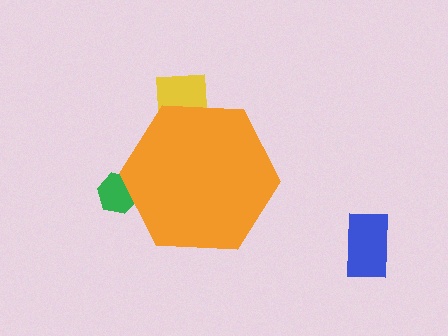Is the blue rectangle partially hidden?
No, the blue rectangle is fully visible.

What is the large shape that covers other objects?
An orange hexagon.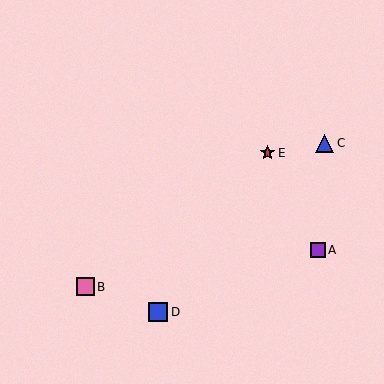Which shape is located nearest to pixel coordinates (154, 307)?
The blue square (labeled D) at (158, 312) is nearest to that location.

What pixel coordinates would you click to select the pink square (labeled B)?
Click at (86, 287) to select the pink square B.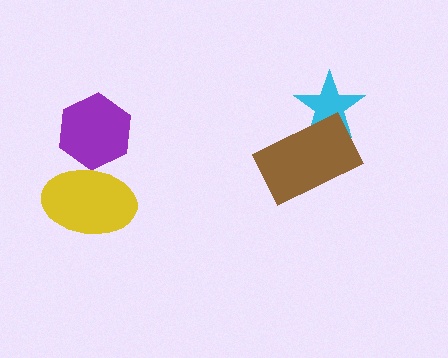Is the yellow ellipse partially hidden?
No, no other shape covers it.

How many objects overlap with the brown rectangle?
1 object overlaps with the brown rectangle.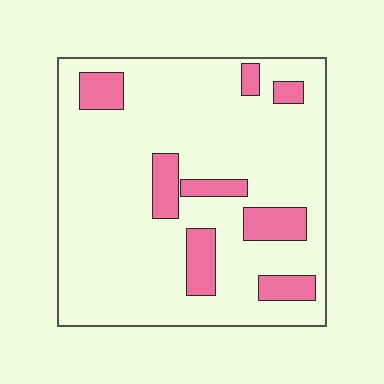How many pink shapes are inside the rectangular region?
8.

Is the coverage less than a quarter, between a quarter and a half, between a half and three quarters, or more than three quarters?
Less than a quarter.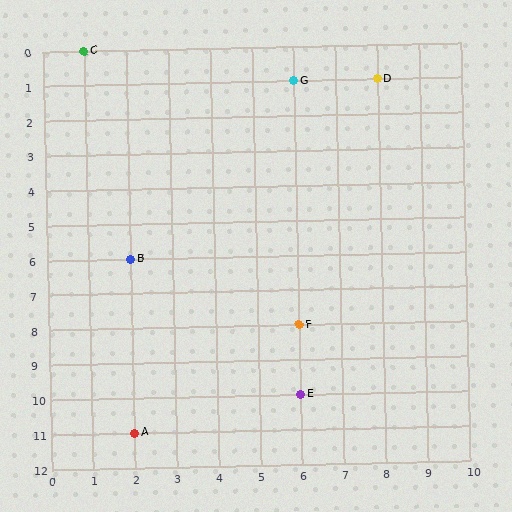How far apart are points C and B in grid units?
Points C and B are 1 column and 6 rows apart (about 6.1 grid units diagonally).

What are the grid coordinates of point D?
Point D is at grid coordinates (8, 1).